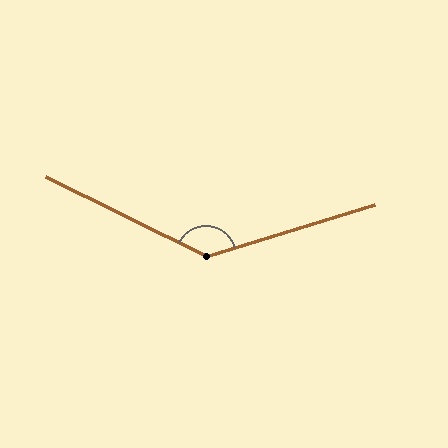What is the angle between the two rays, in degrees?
Approximately 137 degrees.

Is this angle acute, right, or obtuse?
It is obtuse.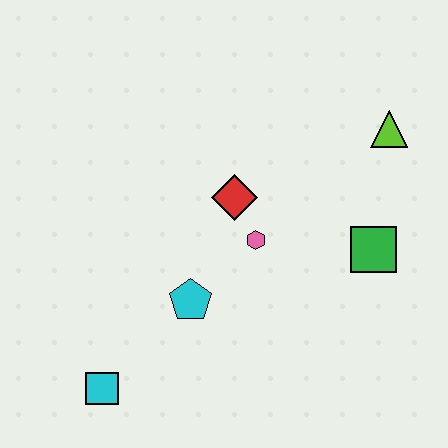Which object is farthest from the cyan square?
The lime triangle is farthest from the cyan square.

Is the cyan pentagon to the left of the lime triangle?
Yes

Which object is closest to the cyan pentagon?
The pink hexagon is closest to the cyan pentagon.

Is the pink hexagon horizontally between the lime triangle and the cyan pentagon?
Yes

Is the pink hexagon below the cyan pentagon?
No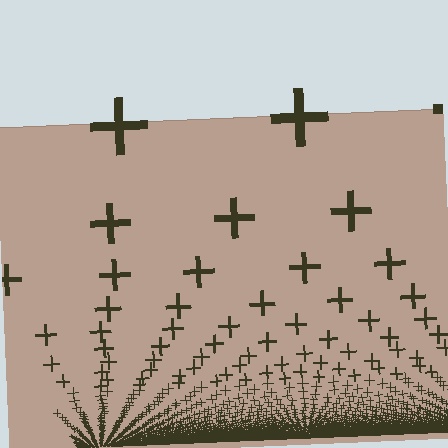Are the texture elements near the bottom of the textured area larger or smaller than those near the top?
Smaller. The gradient is inverted — elements near the bottom are smaller and denser.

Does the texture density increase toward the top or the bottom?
Density increases toward the bottom.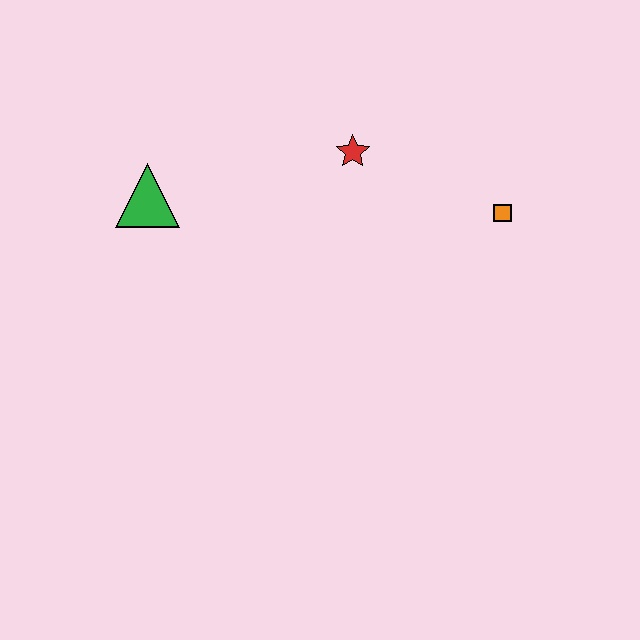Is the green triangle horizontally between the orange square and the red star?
No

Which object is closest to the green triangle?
The red star is closest to the green triangle.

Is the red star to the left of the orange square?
Yes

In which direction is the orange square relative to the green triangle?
The orange square is to the right of the green triangle.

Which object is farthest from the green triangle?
The orange square is farthest from the green triangle.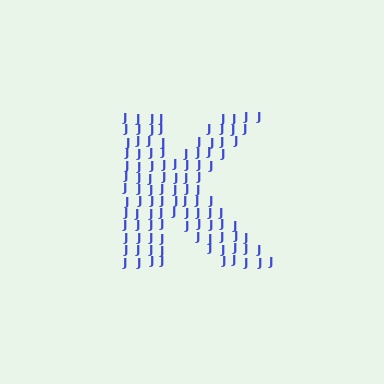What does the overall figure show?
The overall figure shows the letter K.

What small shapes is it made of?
It is made of small letter J's.